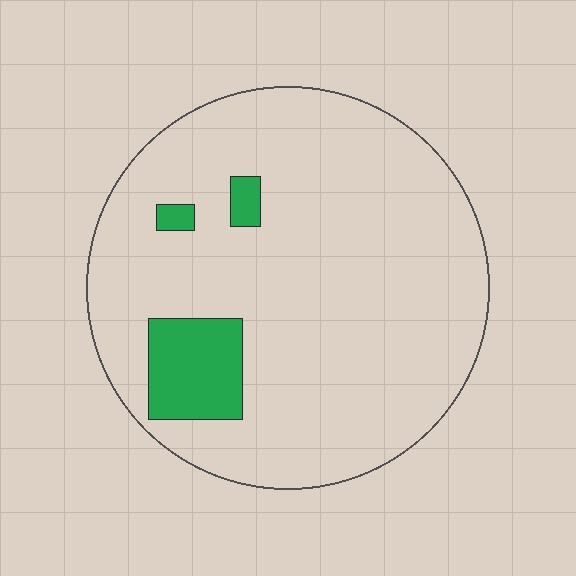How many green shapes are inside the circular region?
3.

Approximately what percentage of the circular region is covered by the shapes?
Approximately 10%.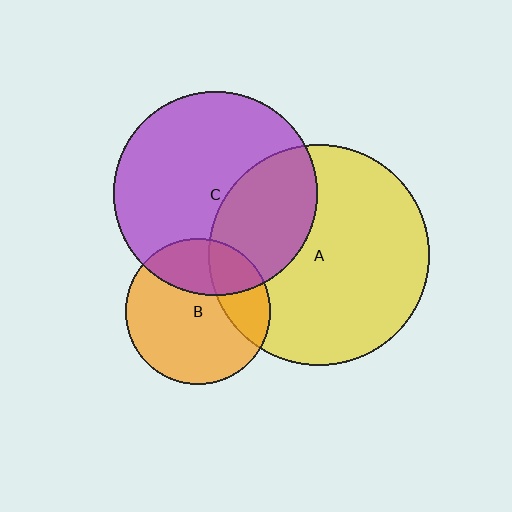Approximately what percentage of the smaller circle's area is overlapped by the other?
Approximately 25%.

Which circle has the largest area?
Circle A (yellow).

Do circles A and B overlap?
Yes.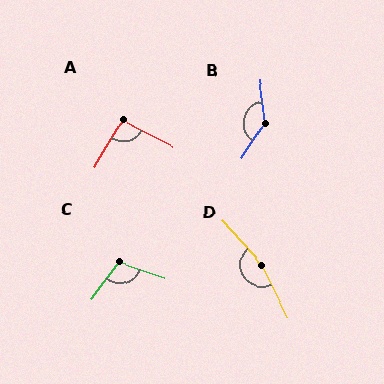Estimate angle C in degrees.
Approximately 108 degrees.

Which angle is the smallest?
A, at approximately 93 degrees.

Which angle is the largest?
D, at approximately 165 degrees.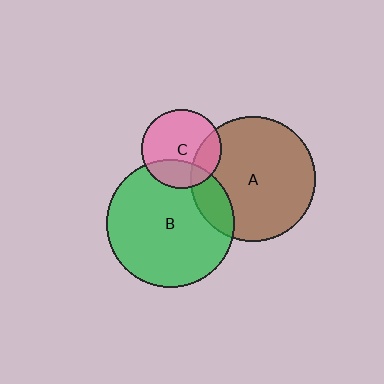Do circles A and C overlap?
Yes.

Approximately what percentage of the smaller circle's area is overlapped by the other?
Approximately 20%.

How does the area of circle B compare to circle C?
Approximately 2.6 times.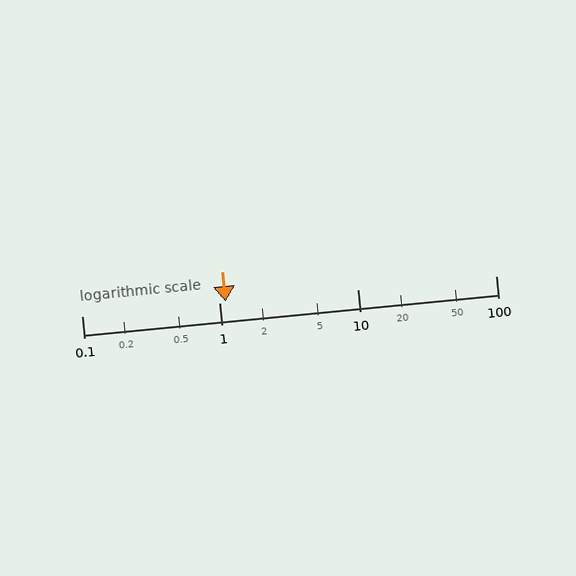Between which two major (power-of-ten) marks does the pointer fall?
The pointer is between 1 and 10.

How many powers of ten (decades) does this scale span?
The scale spans 3 decades, from 0.1 to 100.